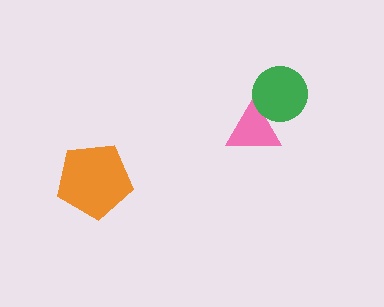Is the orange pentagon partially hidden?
No, no other shape covers it.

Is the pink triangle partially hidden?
Yes, it is partially covered by another shape.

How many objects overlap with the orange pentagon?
0 objects overlap with the orange pentagon.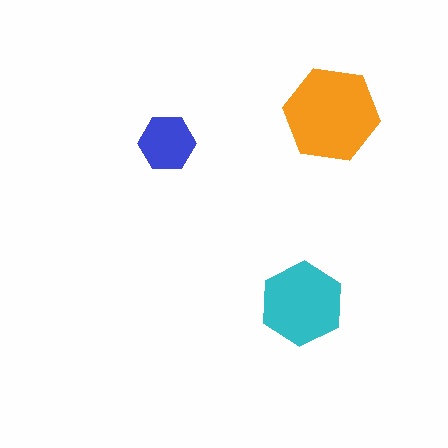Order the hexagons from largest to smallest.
the orange one, the cyan one, the blue one.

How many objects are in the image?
There are 3 objects in the image.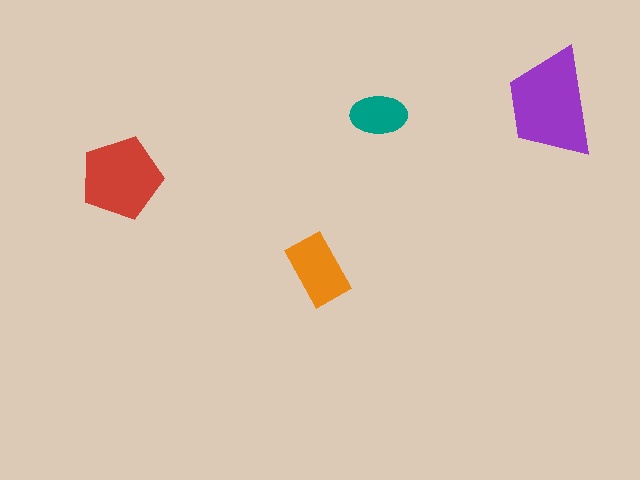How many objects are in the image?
There are 4 objects in the image.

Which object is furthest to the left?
The red pentagon is leftmost.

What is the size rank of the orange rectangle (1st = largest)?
3rd.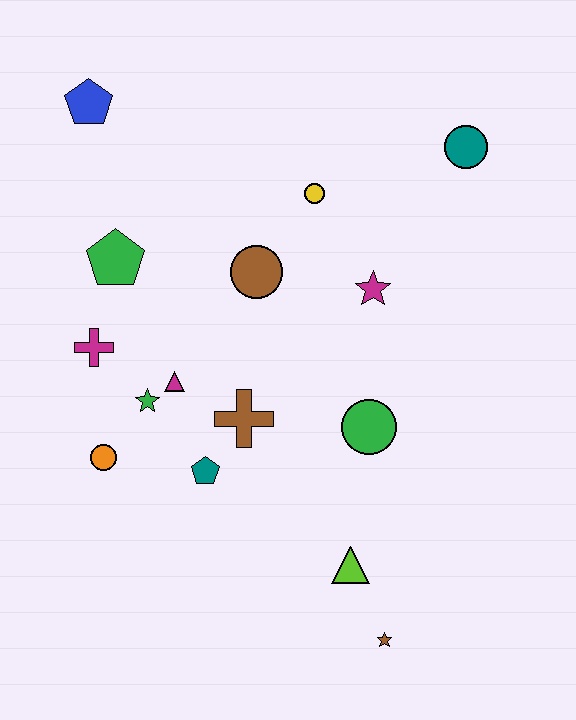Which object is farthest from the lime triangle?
The blue pentagon is farthest from the lime triangle.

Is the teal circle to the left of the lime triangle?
No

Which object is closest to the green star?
The magenta triangle is closest to the green star.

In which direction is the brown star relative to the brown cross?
The brown star is below the brown cross.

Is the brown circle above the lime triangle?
Yes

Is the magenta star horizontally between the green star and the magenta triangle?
No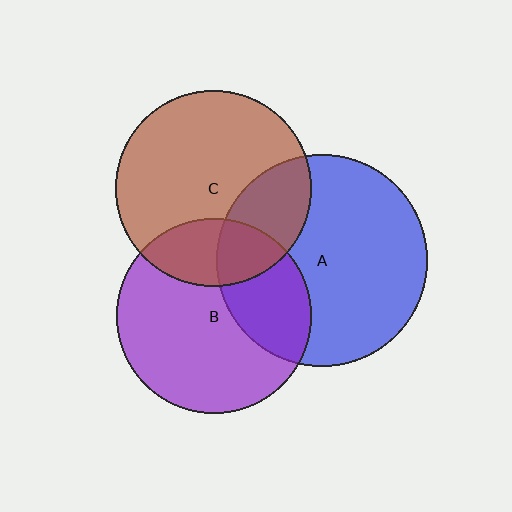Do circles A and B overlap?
Yes.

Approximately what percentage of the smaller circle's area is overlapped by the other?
Approximately 30%.